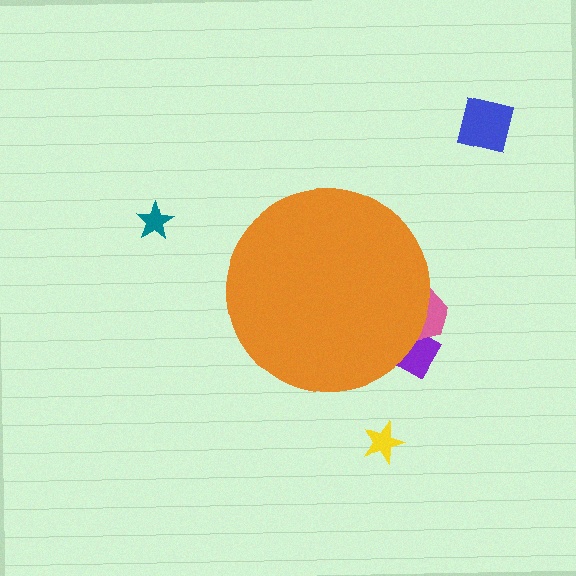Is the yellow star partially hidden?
No, the yellow star is fully visible.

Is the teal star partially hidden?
No, the teal star is fully visible.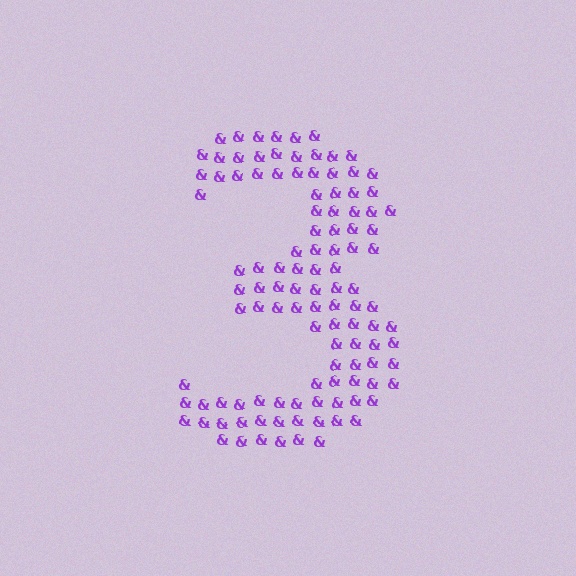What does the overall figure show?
The overall figure shows the digit 3.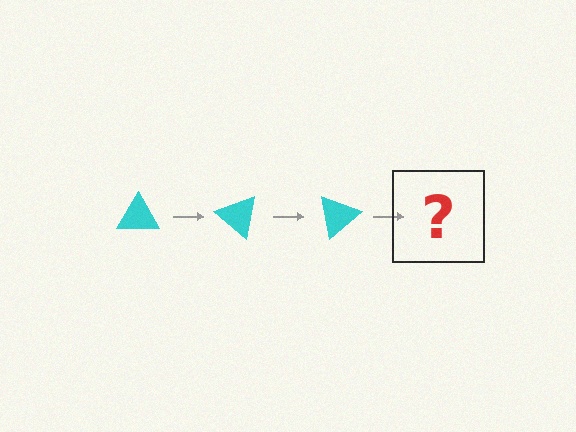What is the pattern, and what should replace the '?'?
The pattern is that the triangle rotates 40 degrees each step. The '?' should be a cyan triangle rotated 120 degrees.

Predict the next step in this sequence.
The next step is a cyan triangle rotated 120 degrees.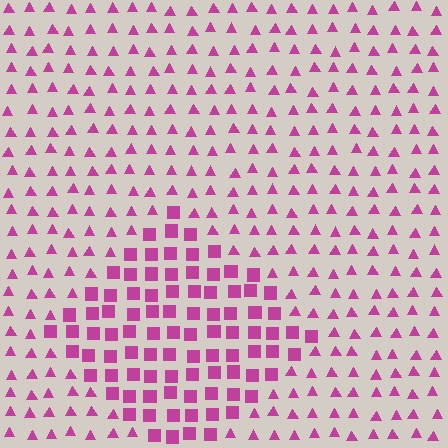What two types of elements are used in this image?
The image uses squares inside the diamond region and triangles outside it.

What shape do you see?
I see a diamond.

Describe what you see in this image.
The image is filled with small magenta elements arranged in a uniform grid. A diamond-shaped region contains squares, while the surrounding area contains triangles. The boundary is defined purely by the change in element shape.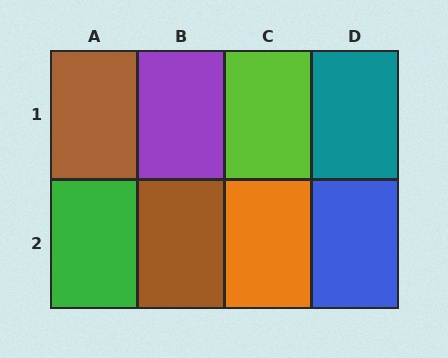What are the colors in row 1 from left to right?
Brown, purple, lime, teal.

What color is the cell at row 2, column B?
Brown.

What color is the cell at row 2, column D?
Blue.